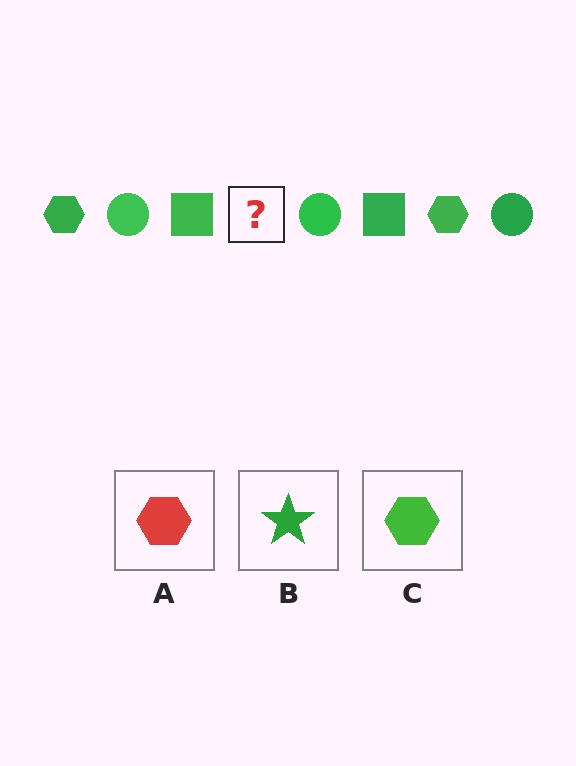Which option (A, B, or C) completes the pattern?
C.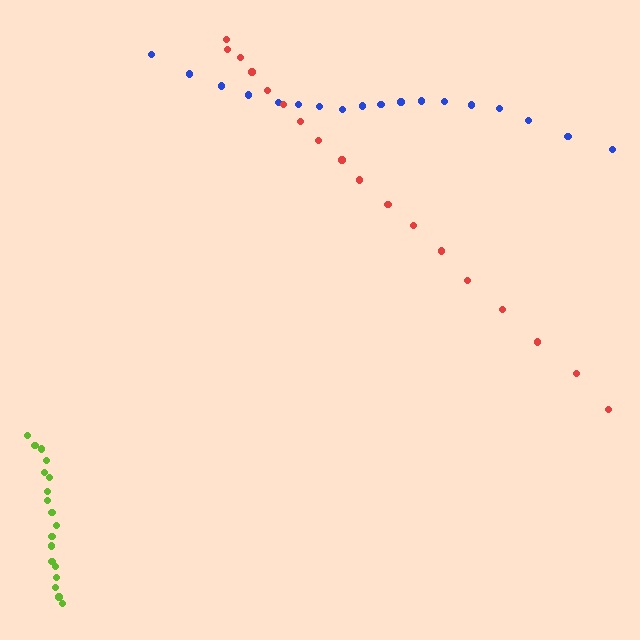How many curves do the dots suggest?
There are 3 distinct paths.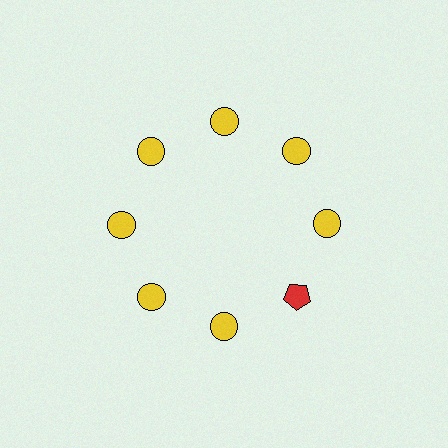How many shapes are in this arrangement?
There are 8 shapes arranged in a ring pattern.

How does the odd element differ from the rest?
It differs in both color (red instead of yellow) and shape (pentagon instead of circle).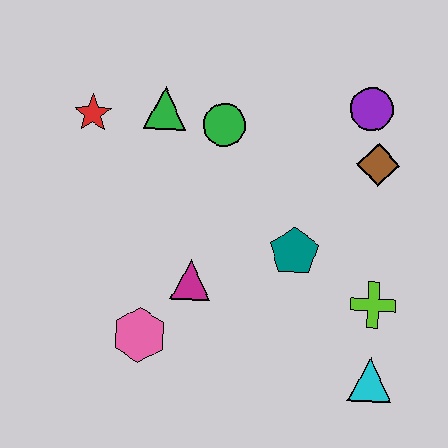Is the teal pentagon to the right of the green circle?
Yes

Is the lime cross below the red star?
Yes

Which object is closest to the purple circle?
The brown diamond is closest to the purple circle.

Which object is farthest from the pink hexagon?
The purple circle is farthest from the pink hexagon.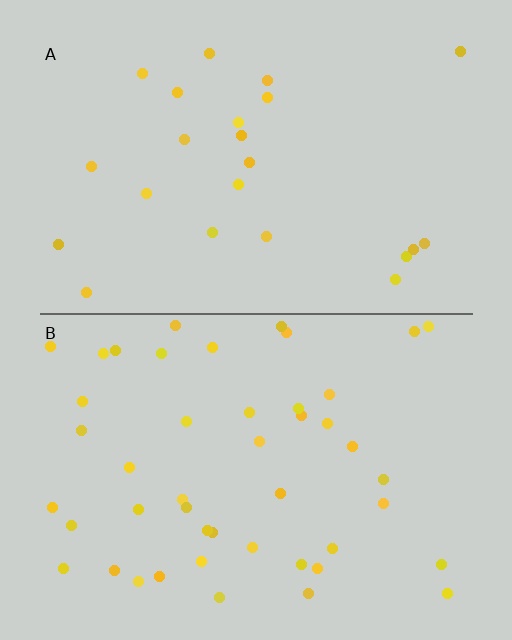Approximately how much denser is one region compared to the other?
Approximately 2.0× — region B over region A.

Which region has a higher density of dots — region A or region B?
B (the bottom).